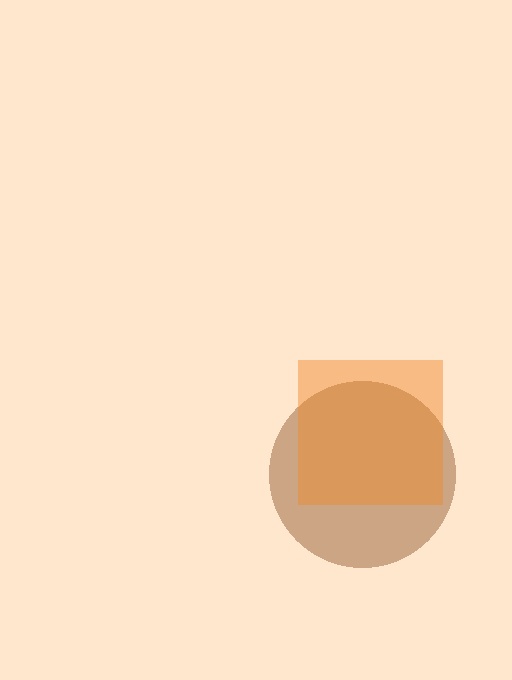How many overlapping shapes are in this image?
There are 2 overlapping shapes in the image.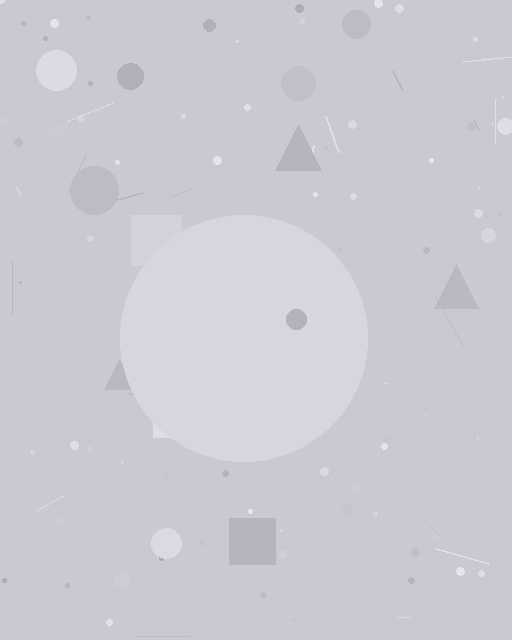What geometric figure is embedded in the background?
A circle is embedded in the background.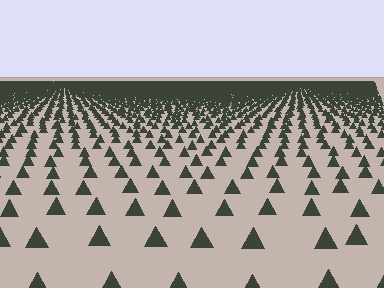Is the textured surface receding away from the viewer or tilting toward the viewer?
The surface is receding away from the viewer. Texture elements get smaller and denser toward the top.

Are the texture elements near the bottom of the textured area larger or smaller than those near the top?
Larger. Near the bottom, elements are closer to the viewer and appear at a bigger on-screen size.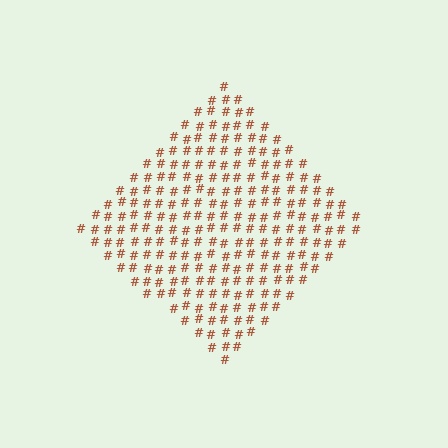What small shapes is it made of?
It is made of small hash symbols.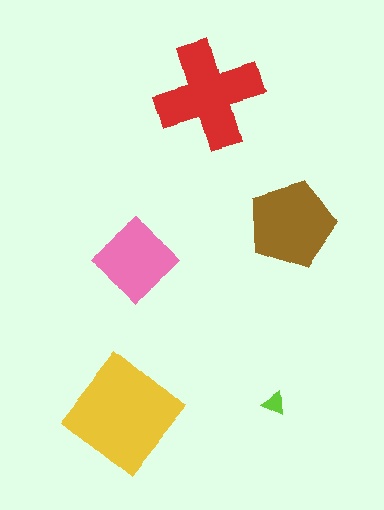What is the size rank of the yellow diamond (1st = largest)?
1st.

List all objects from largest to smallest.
The yellow diamond, the red cross, the brown pentagon, the pink diamond, the lime triangle.